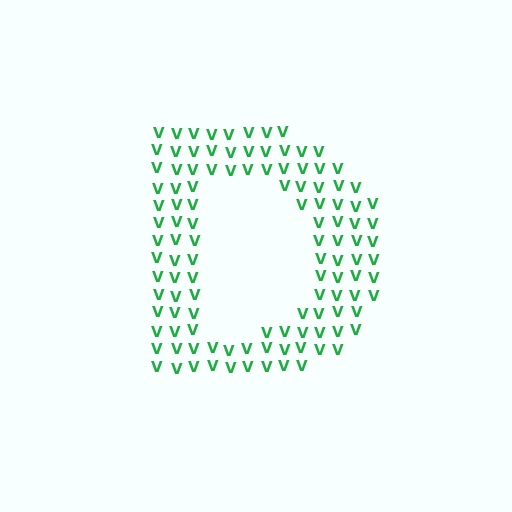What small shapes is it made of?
It is made of small letter V's.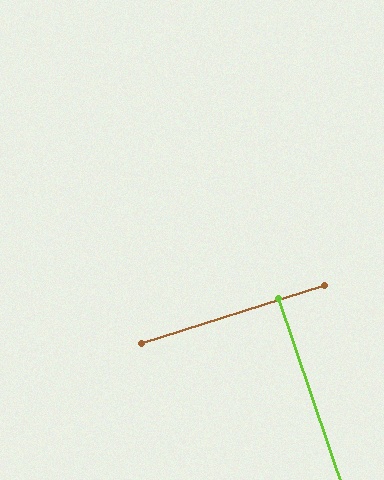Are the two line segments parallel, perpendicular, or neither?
Perpendicular — they meet at approximately 89°.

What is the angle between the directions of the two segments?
Approximately 89 degrees.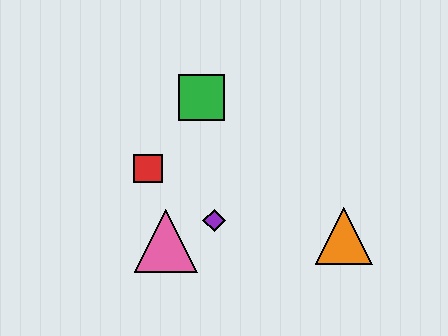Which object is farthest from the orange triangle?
The red square is farthest from the orange triangle.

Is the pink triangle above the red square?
No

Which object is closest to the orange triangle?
The purple diamond is closest to the orange triangle.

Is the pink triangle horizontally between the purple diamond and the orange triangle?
No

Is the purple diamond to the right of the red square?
Yes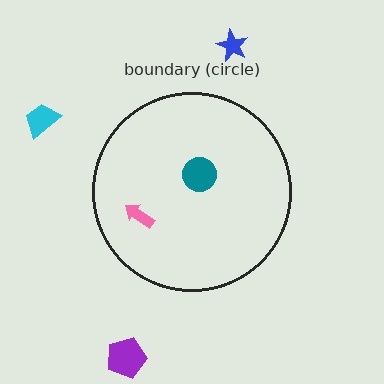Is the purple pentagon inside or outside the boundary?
Outside.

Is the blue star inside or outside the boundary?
Outside.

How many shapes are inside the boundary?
2 inside, 3 outside.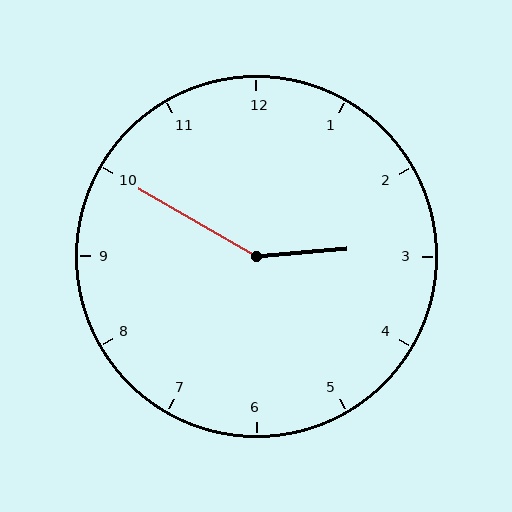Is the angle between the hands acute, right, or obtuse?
It is obtuse.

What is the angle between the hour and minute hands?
Approximately 145 degrees.